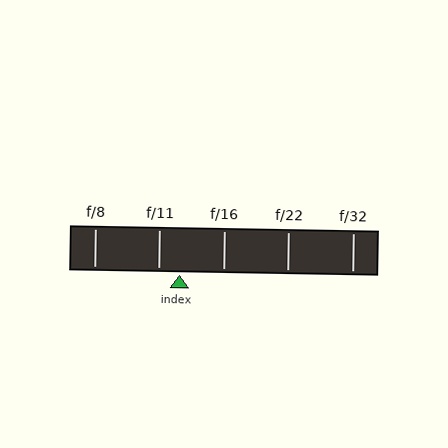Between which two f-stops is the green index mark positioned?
The index mark is between f/11 and f/16.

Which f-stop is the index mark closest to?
The index mark is closest to f/11.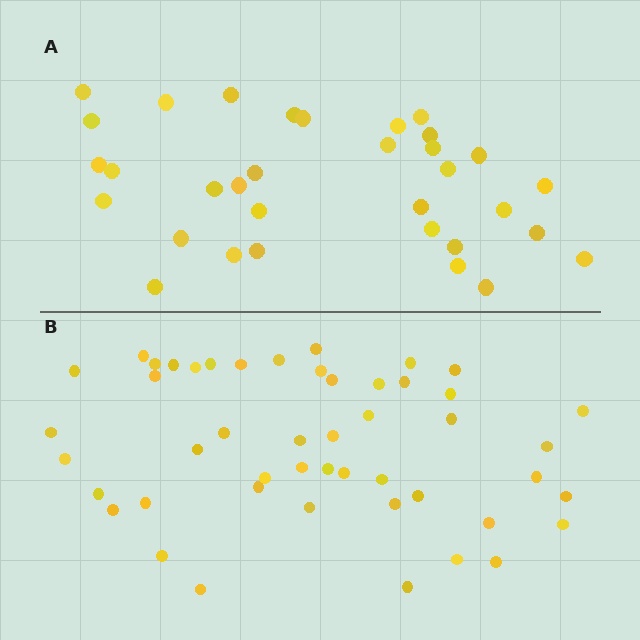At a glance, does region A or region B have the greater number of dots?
Region B (the bottom region) has more dots.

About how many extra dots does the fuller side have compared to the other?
Region B has approximately 15 more dots than region A.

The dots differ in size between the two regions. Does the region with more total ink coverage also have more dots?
No. Region A has more total ink coverage because its dots are larger, but region B actually contains more individual dots. Total area can be misleading — the number of items is what matters here.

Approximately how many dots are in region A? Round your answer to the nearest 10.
About 30 dots. (The exact count is 33, which rounds to 30.)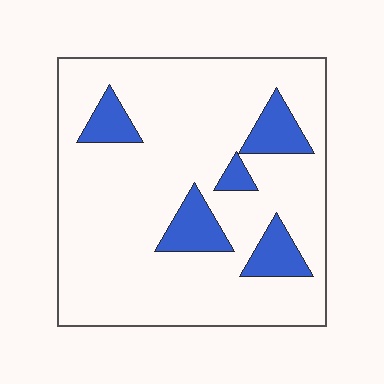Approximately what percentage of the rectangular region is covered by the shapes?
Approximately 15%.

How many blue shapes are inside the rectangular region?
5.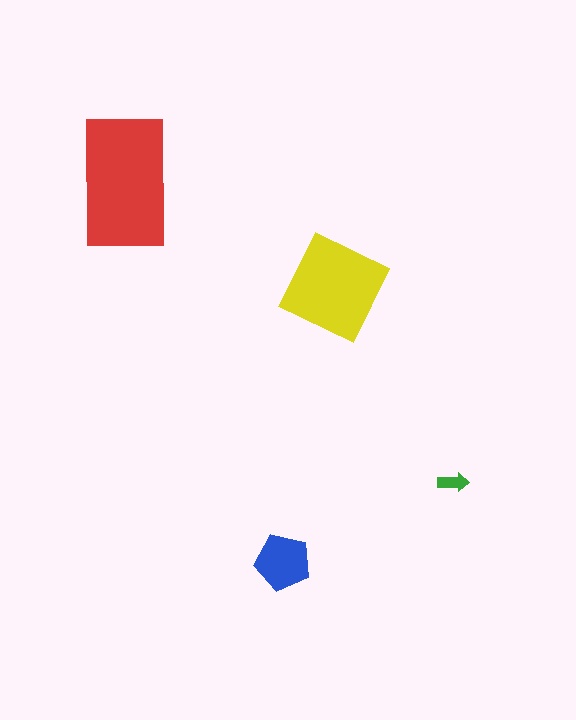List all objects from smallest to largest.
The green arrow, the blue pentagon, the yellow square, the red rectangle.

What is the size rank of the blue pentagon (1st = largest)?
3rd.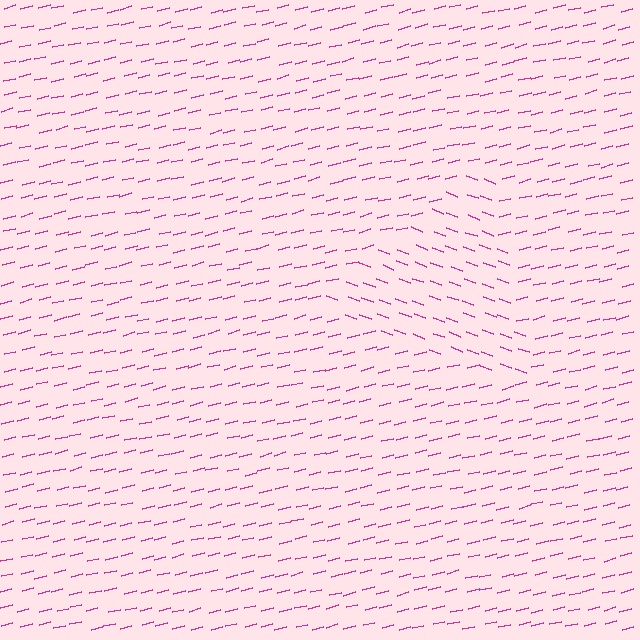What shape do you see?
I see a triangle.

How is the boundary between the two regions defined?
The boundary is defined purely by a change in line orientation (approximately 34 degrees difference). All lines are the same color and thickness.